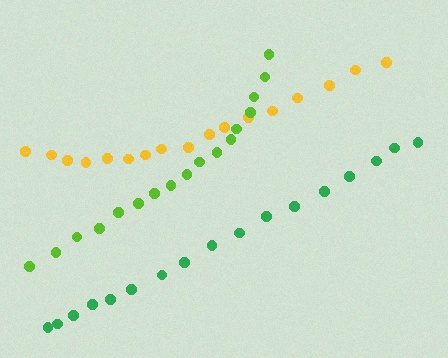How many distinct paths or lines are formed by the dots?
There are 3 distinct paths.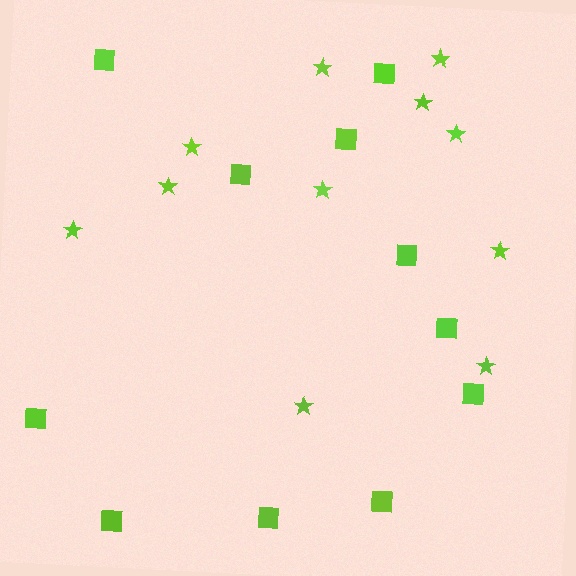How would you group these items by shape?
There are 2 groups: one group of squares (11) and one group of stars (11).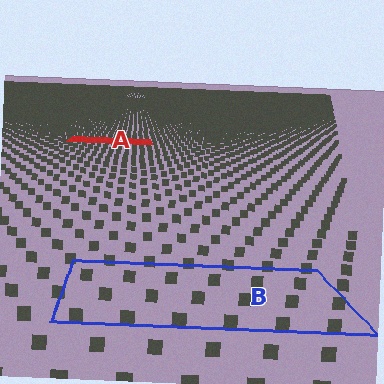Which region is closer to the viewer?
Region B is closer. The texture elements there are larger and more spread out.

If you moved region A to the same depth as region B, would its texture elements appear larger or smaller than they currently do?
They would appear larger. At a closer depth, the same texture elements are projected at a bigger on-screen size.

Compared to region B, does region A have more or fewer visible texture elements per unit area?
Region A has more texture elements per unit area — they are packed more densely because it is farther away.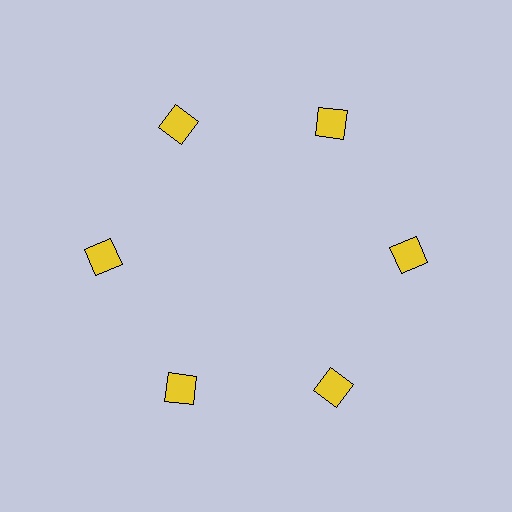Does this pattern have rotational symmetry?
Yes, this pattern has 6-fold rotational symmetry. It looks the same after rotating 60 degrees around the center.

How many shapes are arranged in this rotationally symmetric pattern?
There are 6 shapes, arranged in 6 groups of 1.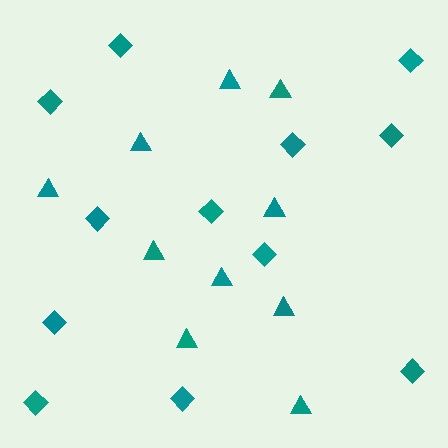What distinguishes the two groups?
There are 2 groups: one group of triangles (10) and one group of diamonds (12).